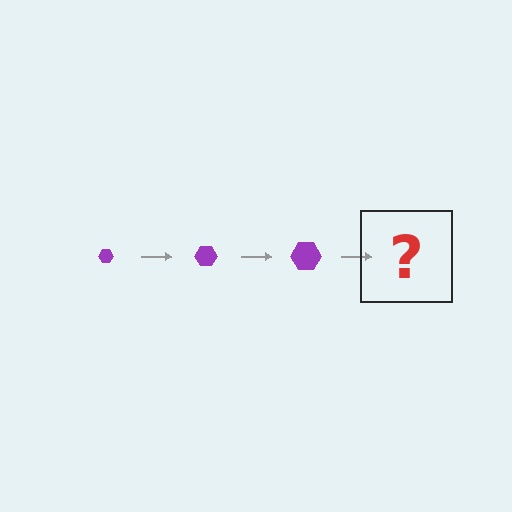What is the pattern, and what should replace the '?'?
The pattern is that the hexagon gets progressively larger each step. The '?' should be a purple hexagon, larger than the previous one.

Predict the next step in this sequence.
The next step is a purple hexagon, larger than the previous one.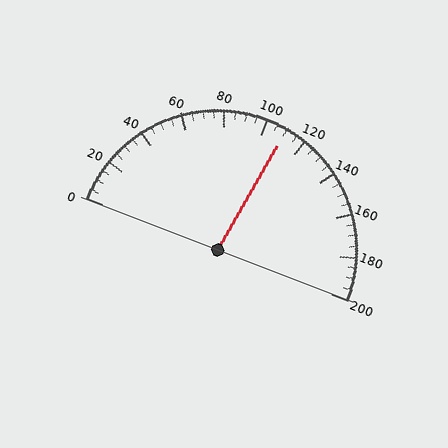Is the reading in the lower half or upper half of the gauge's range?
The reading is in the upper half of the range (0 to 200).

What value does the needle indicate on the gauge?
The needle indicates approximately 110.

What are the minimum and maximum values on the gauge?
The gauge ranges from 0 to 200.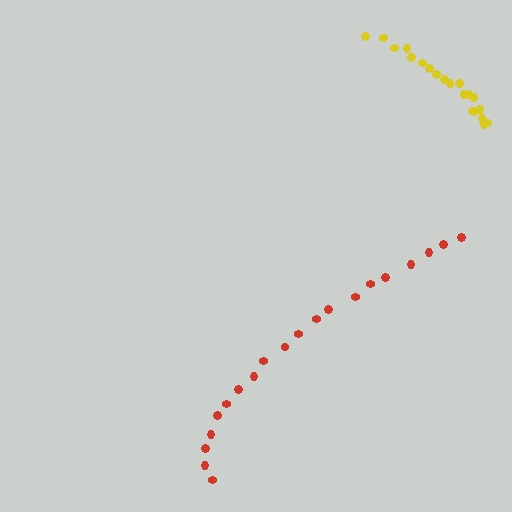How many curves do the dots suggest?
There are 2 distinct paths.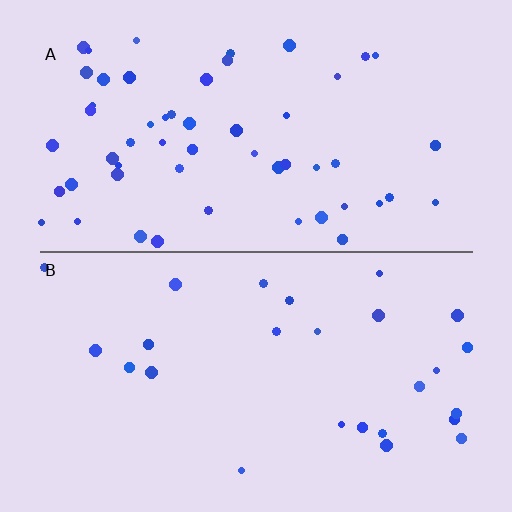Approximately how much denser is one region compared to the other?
Approximately 2.2× — region A over region B.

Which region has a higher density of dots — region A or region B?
A (the top).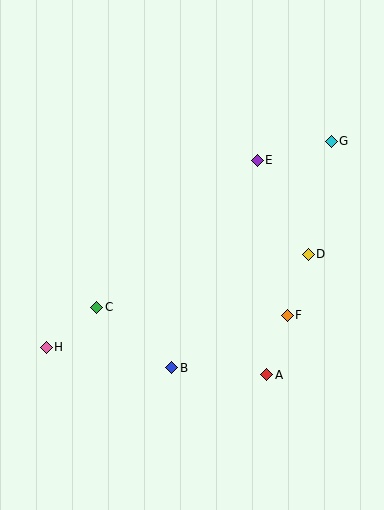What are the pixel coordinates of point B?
Point B is at (172, 368).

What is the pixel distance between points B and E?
The distance between B and E is 224 pixels.